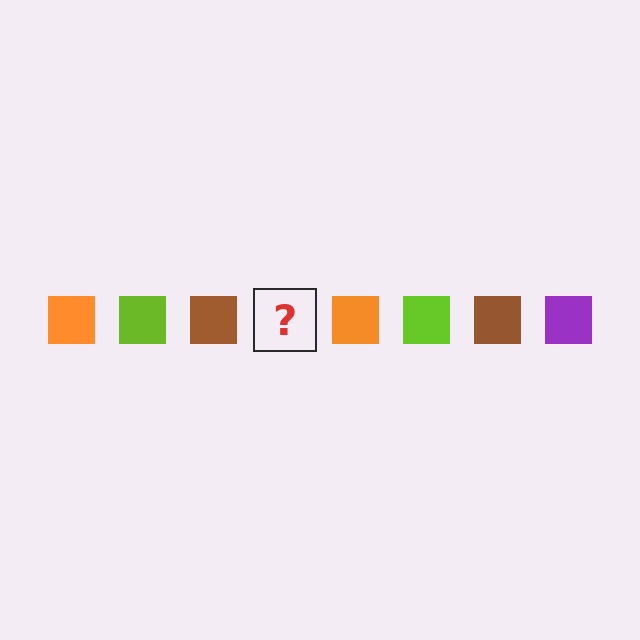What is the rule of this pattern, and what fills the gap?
The rule is that the pattern cycles through orange, lime, brown, purple squares. The gap should be filled with a purple square.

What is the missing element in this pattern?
The missing element is a purple square.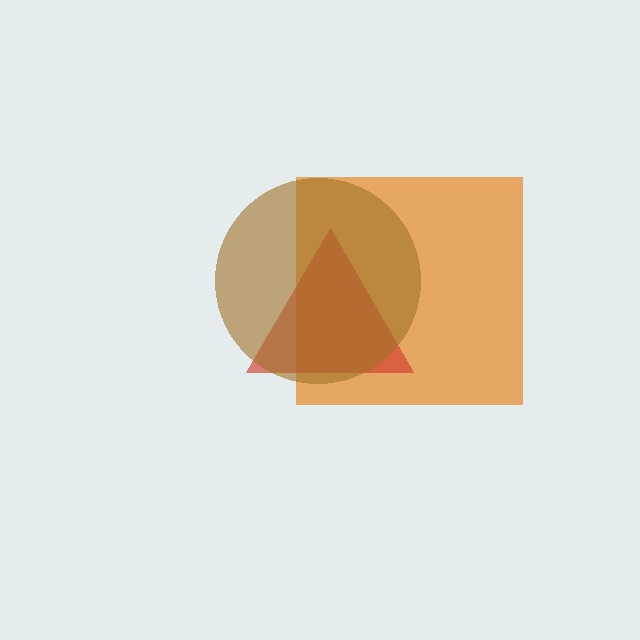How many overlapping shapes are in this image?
There are 3 overlapping shapes in the image.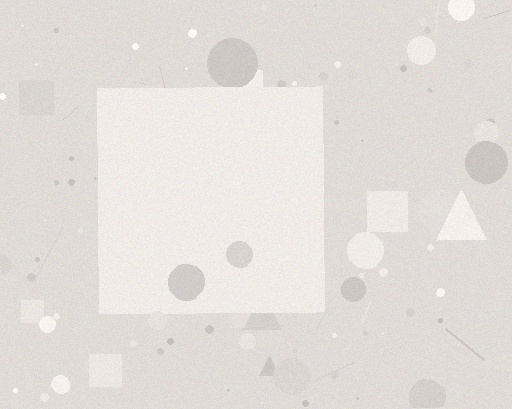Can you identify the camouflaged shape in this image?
The camouflaged shape is a square.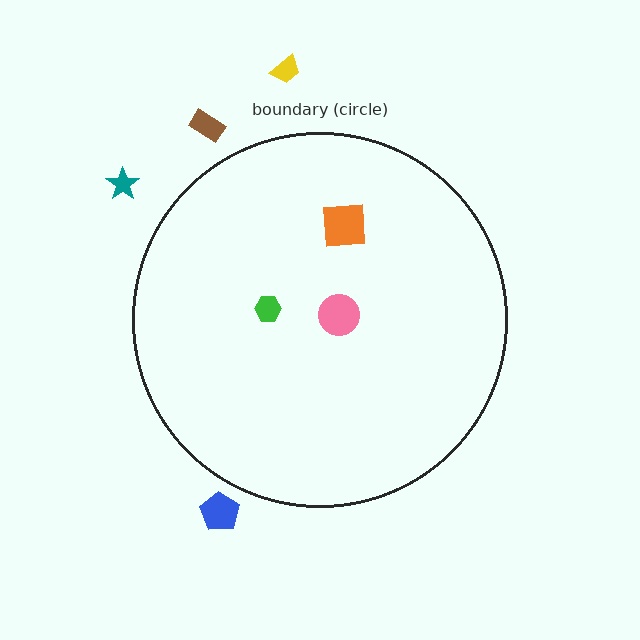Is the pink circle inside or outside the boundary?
Inside.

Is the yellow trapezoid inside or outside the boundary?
Outside.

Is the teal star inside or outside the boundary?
Outside.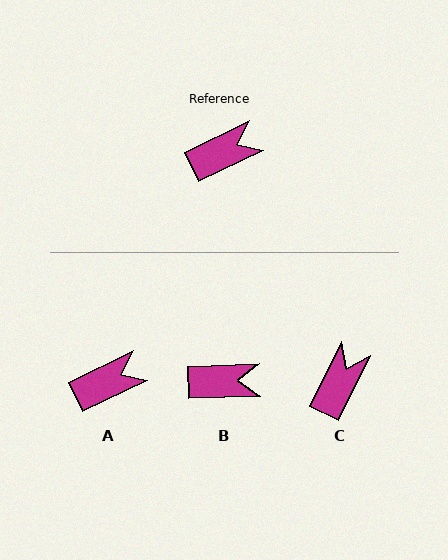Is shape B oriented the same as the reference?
No, it is off by about 24 degrees.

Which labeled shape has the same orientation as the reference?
A.